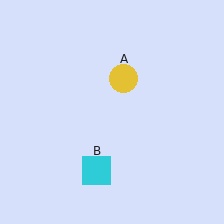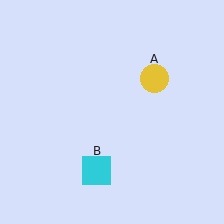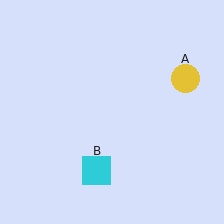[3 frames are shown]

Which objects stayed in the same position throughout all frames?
Cyan square (object B) remained stationary.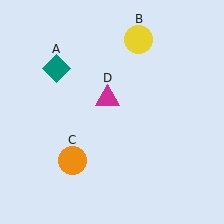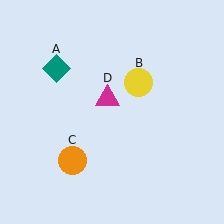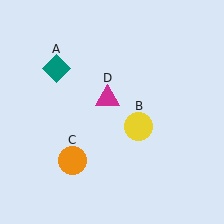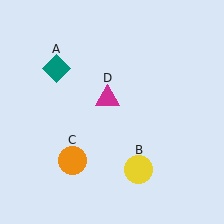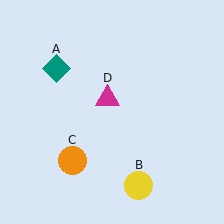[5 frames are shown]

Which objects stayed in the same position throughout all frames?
Teal diamond (object A) and orange circle (object C) and magenta triangle (object D) remained stationary.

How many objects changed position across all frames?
1 object changed position: yellow circle (object B).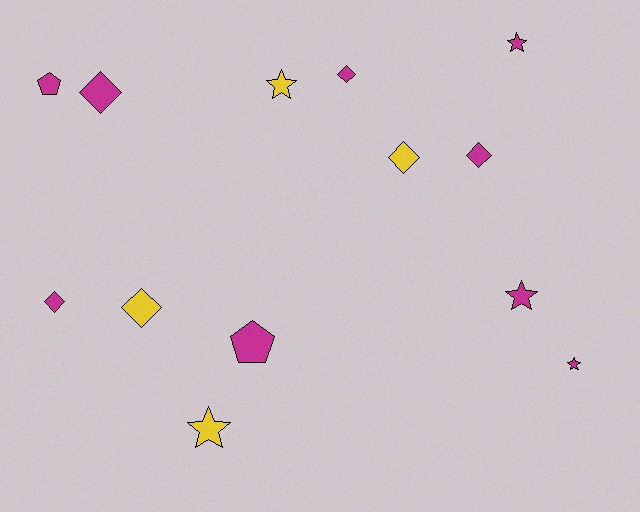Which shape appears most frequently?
Diamond, with 6 objects.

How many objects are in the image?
There are 13 objects.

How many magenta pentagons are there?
There are 2 magenta pentagons.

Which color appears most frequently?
Magenta, with 9 objects.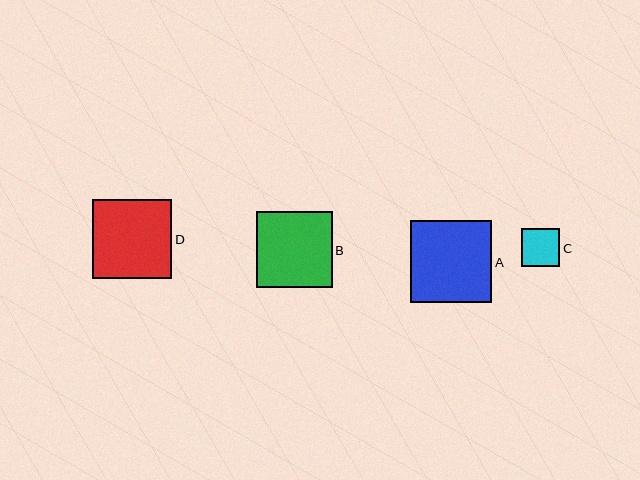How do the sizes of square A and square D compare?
Square A and square D are approximately the same size.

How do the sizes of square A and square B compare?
Square A and square B are approximately the same size.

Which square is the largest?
Square A is the largest with a size of approximately 82 pixels.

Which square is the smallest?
Square C is the smallest with a size of approximately 38 pixels.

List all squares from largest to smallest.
From largest to smallest: A, D, B, C.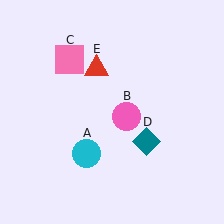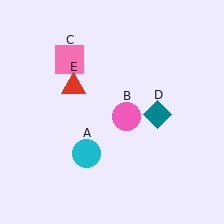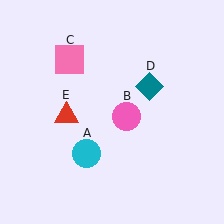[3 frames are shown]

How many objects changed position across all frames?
2 objects changed position: teal diamond (object D), red triangle (object E).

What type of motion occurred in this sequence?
The teal diamond (object D), red triangle (object E) rotated counterclockwise around the center of the scene.